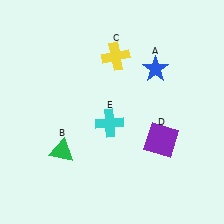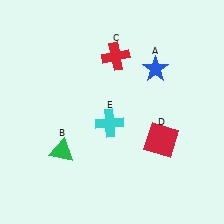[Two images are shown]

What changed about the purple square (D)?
In Image 1, D is purple. In Image 2, it changed to red.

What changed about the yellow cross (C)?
In Image 1, C is yellow. In Image 2, it changed to red.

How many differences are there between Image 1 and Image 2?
There are 2 differences between the two images.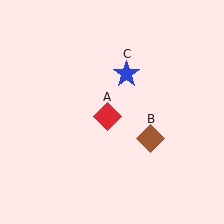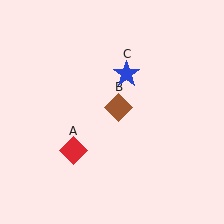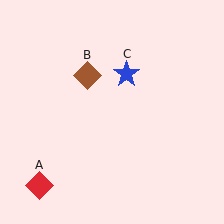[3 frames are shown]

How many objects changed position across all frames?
2 objects changed position: red diamond (object A), brown diamond (object B).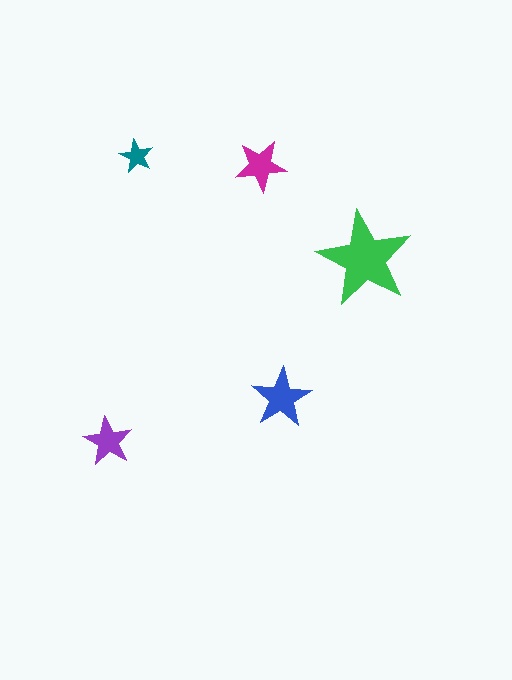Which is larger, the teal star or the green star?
The green one.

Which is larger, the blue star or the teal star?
The blue one.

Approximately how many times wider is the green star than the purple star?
About 2 times wider.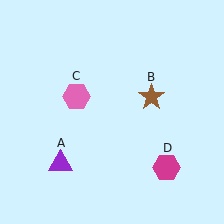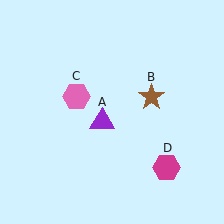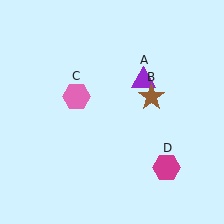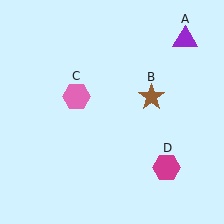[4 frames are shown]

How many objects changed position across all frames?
1 object changed position: purple triangle (object A).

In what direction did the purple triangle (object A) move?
The purple triangle (object A) moved up and to the right.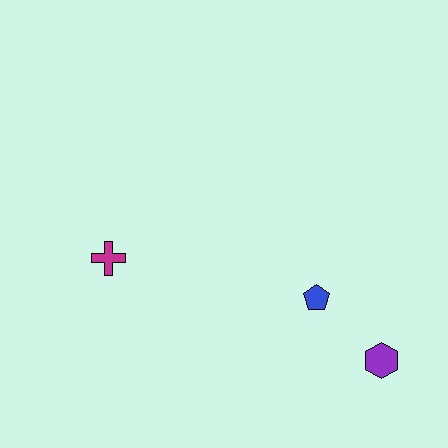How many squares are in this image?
There are no squares.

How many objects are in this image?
There are 3 objects.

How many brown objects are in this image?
There are no brown objects.